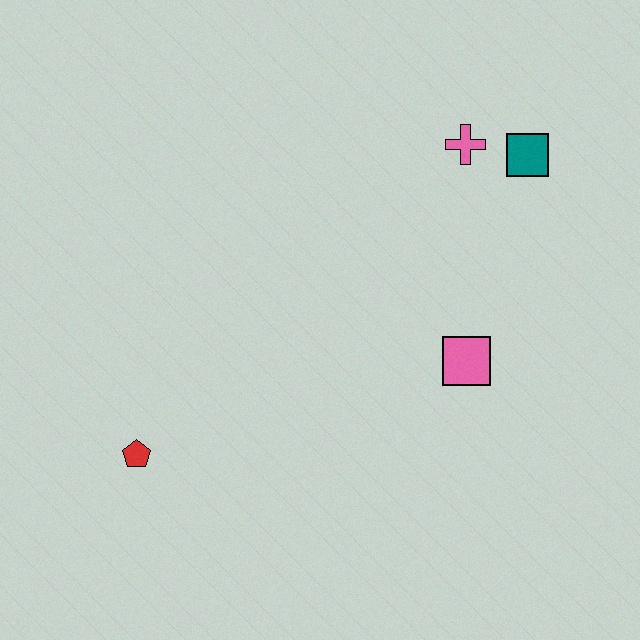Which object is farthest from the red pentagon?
The teal square is farthest from the red pentagon.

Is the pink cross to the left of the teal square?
Yes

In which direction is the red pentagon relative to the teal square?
The red pentagon is to the left of the teal square.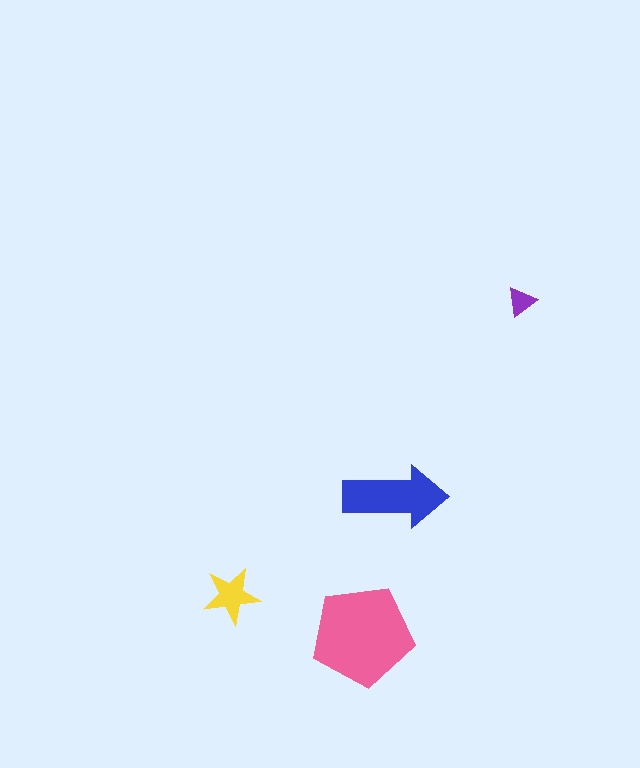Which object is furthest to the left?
The yellow star is leftmost.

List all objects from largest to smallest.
The pink pentagon, the blue arrow, the yellow star, the purple triangle.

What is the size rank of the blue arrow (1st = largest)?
2nd.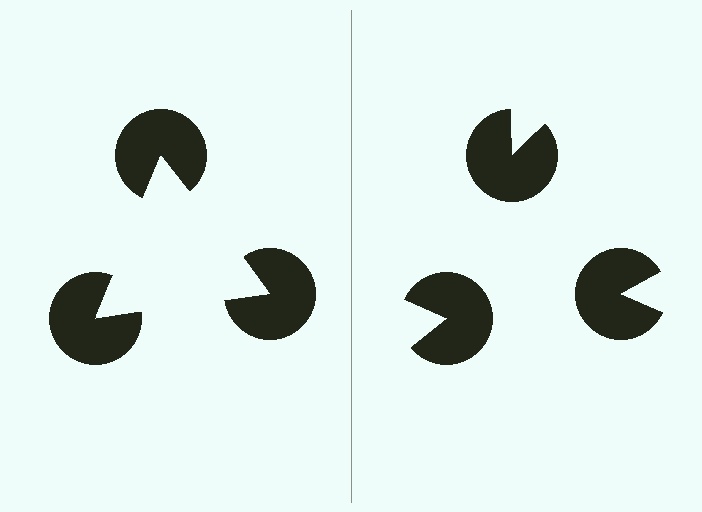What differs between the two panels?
The pac-man discs are positioned identically on both sides; only the wedge orientations differ. On the left they align to a triangle; on the right they are misaligned.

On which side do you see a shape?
An illusory triangle appears on the left side. On the right side the wedge cuts are rotated, so no coherent shape forms.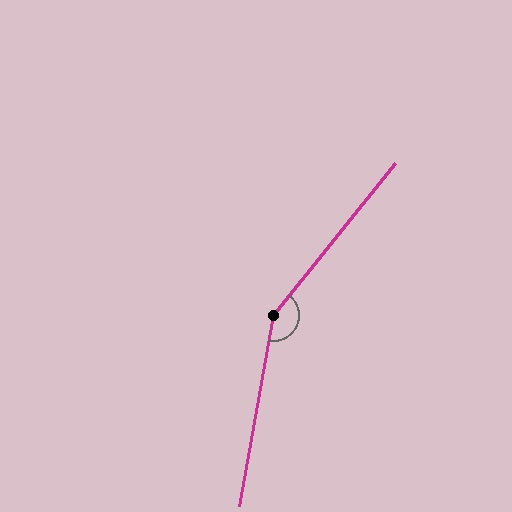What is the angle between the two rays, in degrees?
Approximately 151 degrees.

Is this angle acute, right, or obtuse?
It is obtuse.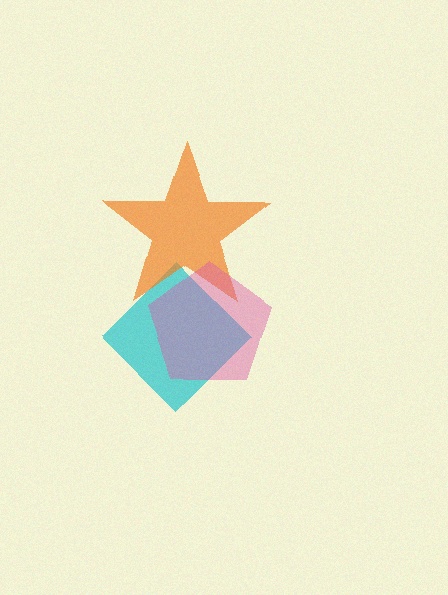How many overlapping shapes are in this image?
There are 3 overlapping shapes in the image.